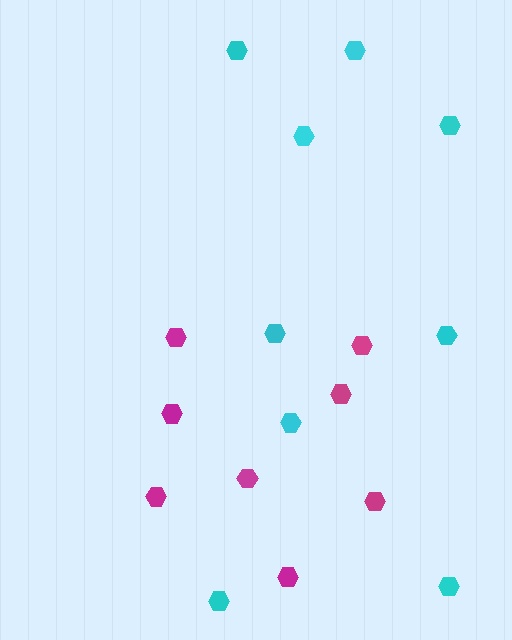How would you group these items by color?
There are 2 groups: one group of magenta hexagons (8) and one group of cyan hexagons (9).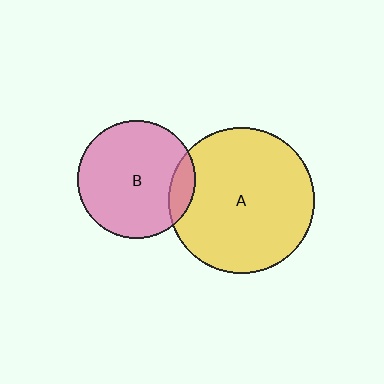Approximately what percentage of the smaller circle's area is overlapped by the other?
Approximately 10%.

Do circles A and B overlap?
Yes.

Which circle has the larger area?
Circle A (yellow).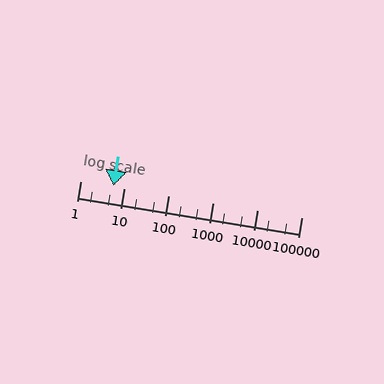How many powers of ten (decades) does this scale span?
The scale spans 5 decades, from 1 to 100000.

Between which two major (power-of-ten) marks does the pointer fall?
The pointer is between 1 and 10.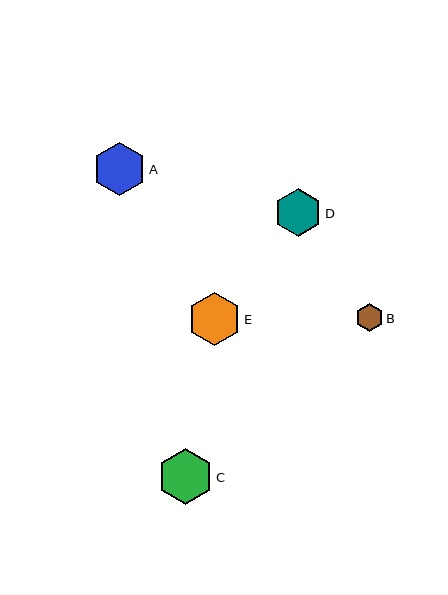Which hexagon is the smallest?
Hexagon B is the smallest with a size of approximately 28 pixels.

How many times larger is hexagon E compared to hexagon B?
Hexagon E is approximately 1.9 times the size of hexagon B.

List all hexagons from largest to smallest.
From largest to smallest: C, E, A, D, B.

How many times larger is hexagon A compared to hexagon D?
Hexagon A is approximately 1.1 times the size of hexagon D.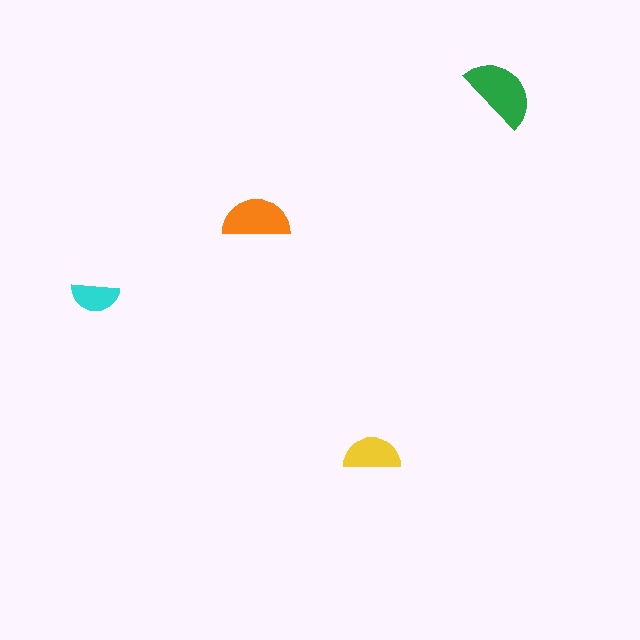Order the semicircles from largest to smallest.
the green one, the orange one, the yellow one, the cyan one.